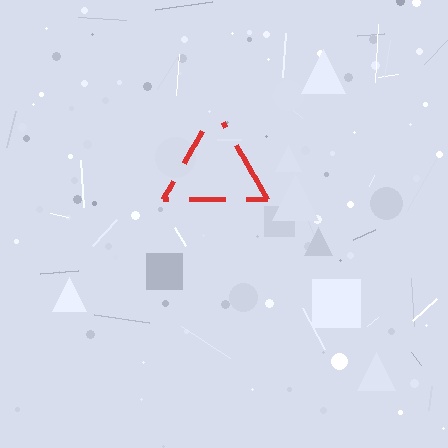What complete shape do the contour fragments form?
The contour fragments form a triangle.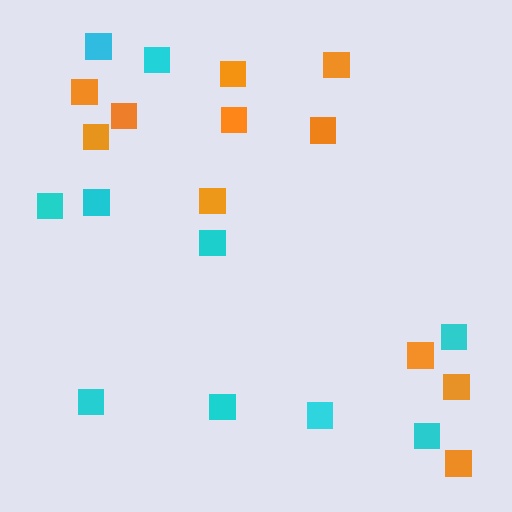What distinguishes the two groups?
There are 2 groups: one group of cyan squares (10) and one group of orange squares (11).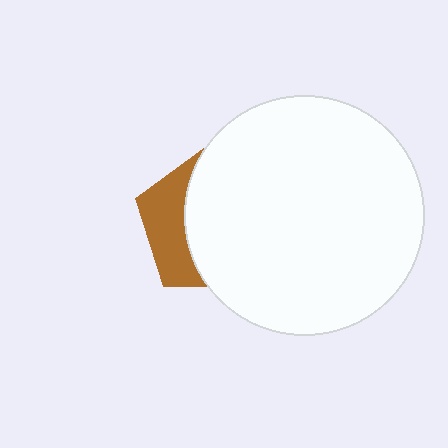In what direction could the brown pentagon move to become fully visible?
The brown pentagon could move left. That would shift it out from behind the white circle entirely.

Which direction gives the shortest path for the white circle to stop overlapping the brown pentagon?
Moving right gives the shortest separation.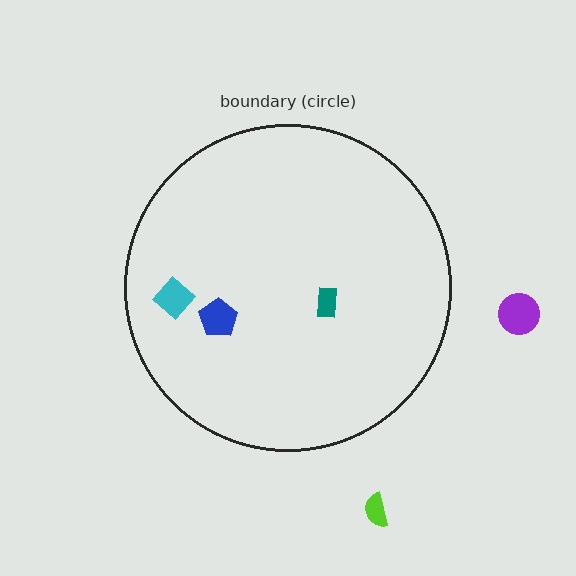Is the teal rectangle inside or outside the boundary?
Inside.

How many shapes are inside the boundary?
3 inside, 2 outside.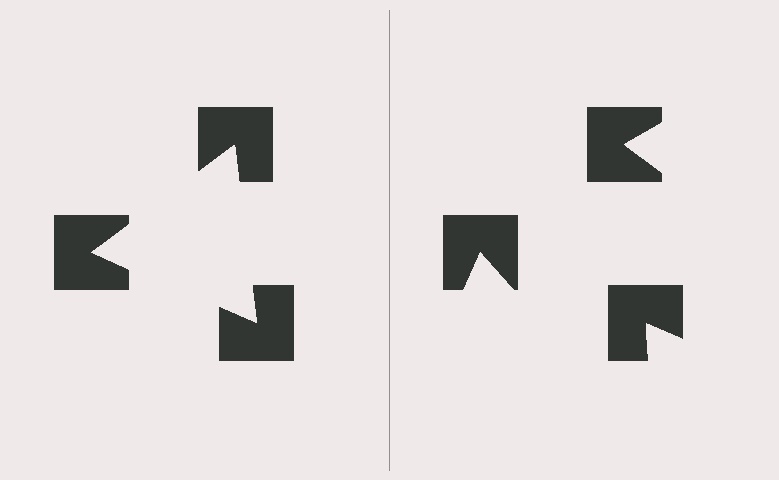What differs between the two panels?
The notched squares are positioned identically on both sides; only the wedge orientations differ. On the left they align to a triangle; on the right they are misaligned.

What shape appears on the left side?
An illusory triangle.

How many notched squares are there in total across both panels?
6 — 3 on each side.